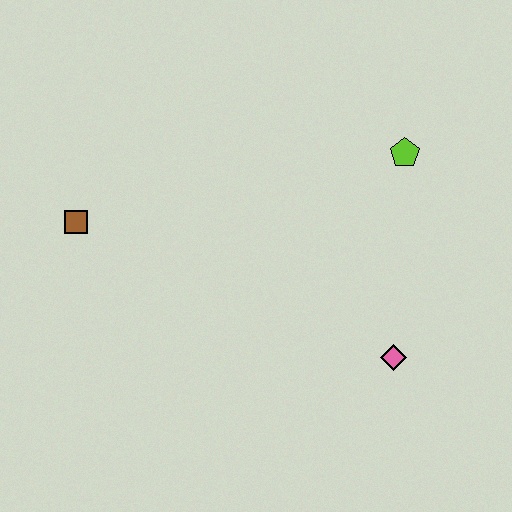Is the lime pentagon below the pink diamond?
No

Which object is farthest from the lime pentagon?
The brown square is farthest from the lime pentagon.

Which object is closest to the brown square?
The lime pentagon is closest to the brown square.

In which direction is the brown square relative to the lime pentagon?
The brown square is to the left of the lime pentagon.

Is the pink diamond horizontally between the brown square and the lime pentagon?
Yes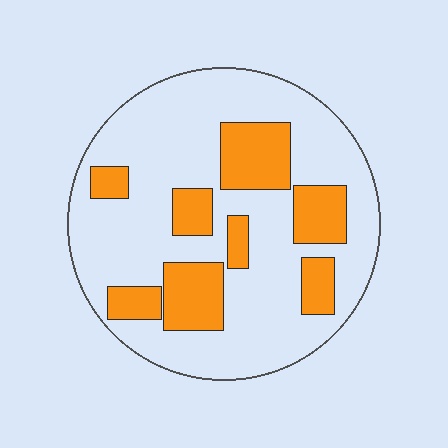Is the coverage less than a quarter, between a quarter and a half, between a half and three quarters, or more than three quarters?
Between a quarter and a half.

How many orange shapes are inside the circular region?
8.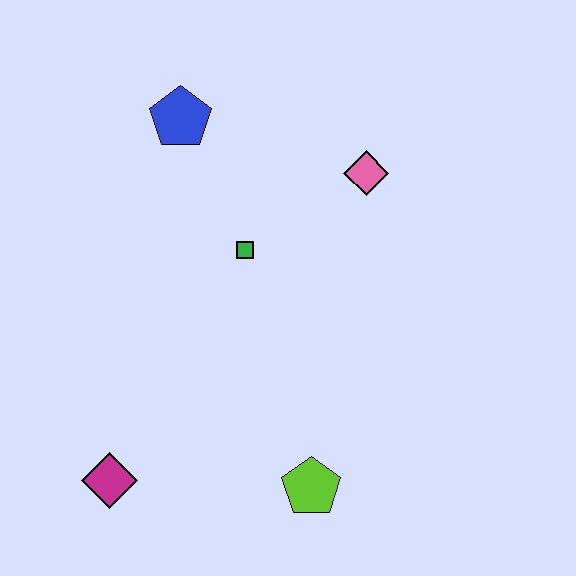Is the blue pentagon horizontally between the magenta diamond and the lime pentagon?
Yes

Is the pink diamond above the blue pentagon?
No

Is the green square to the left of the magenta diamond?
No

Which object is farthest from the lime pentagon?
The blue pentagon is farthest from the lime pentagon.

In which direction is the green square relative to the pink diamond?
The green square is to the left of the pink diamond.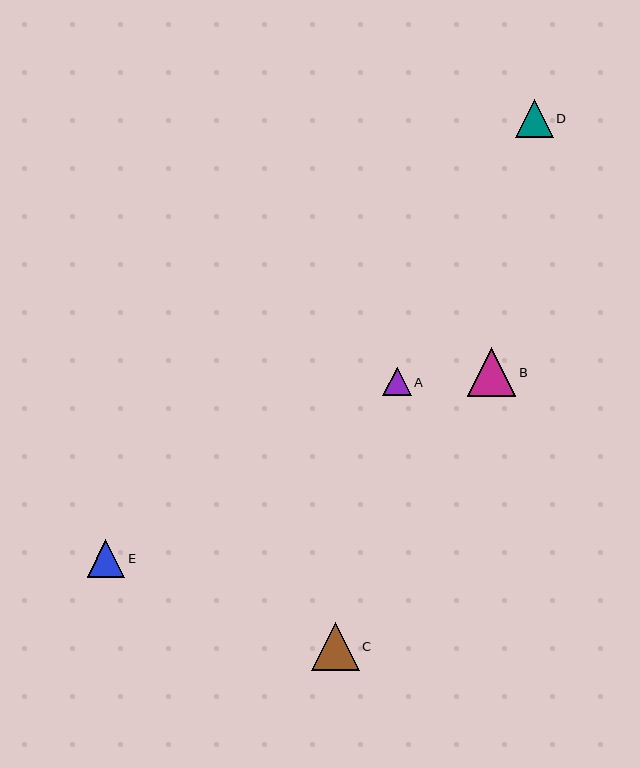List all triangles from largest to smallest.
From largest to smallest: B, C, D, E, A.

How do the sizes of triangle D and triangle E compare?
Triangle D and triangle E are approximately the same size.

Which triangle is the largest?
Triangle B is the largest with a size of approximately 49 pixels.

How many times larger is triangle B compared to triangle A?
Triangle B is approximately 1.7 times the size of triangle A.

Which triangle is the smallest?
Triangle A is the smallest with a size of approximately 29 pixels.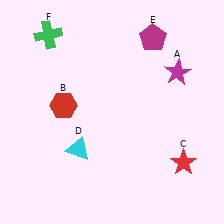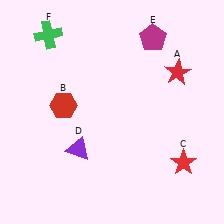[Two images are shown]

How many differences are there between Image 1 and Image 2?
There are 2 differences between the two images.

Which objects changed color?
A changed from magenta to red. D changed from cyan to purple.